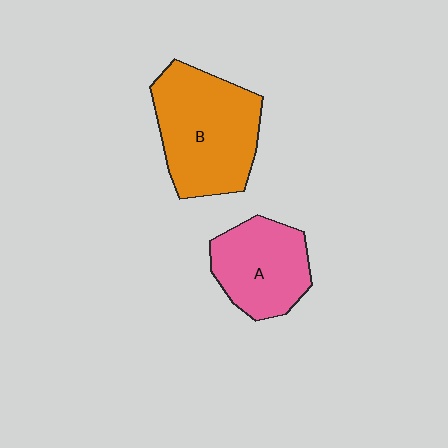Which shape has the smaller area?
Shape A (pink).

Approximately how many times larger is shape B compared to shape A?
Approximately 1.4 times.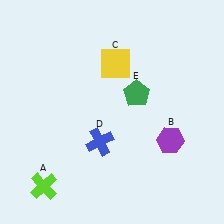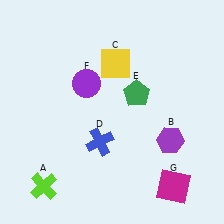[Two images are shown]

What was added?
A purple circle (F), a magenta square (G) were added in Image 2.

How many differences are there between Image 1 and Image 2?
There are 2 differences between the two images.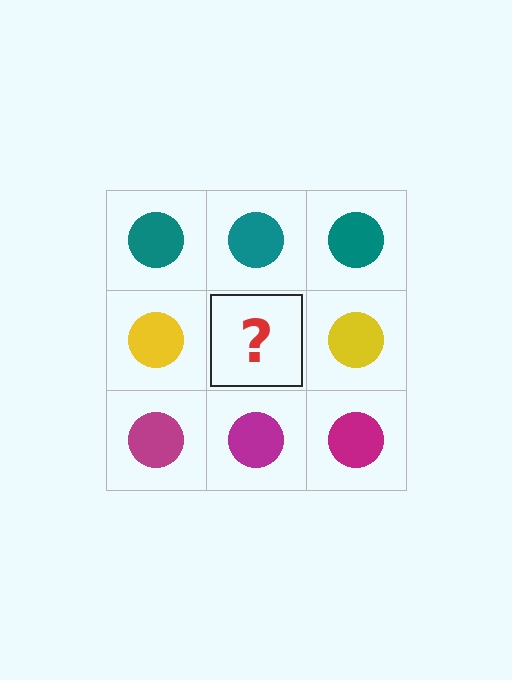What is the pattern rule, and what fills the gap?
The rule is that each row has a consistent color. The gap should be filled with a yellow circle.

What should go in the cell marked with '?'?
The missing cell should contain a yellow circle.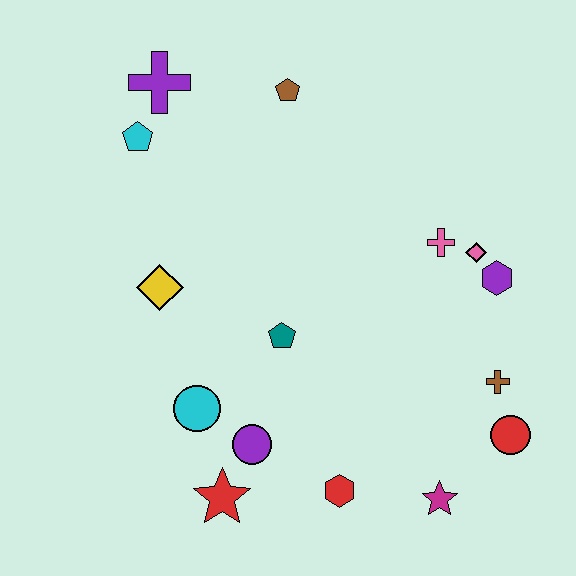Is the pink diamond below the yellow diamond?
No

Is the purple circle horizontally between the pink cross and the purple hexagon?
No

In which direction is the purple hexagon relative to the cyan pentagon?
The purple hexagon is to the right of the cyan pentagon.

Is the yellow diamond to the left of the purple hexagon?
Yes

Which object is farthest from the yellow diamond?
The red circle is farthest from the yellow diamond.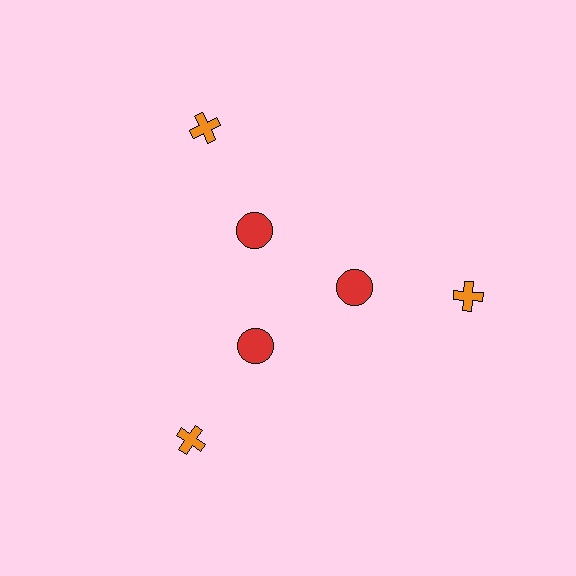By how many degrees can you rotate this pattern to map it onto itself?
The pattern maps onto itself every 120 degrees of rotation.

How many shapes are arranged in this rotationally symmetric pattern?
There are 6 shapes, arranged in 3 groups of 2.